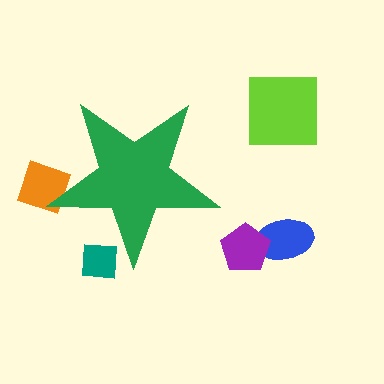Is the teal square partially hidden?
Yes, the teal square is partially hidden behind the green star.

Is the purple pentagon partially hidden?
No, the purple pentagon is fully visible.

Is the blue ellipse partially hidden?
No, the blue ellipse is fully visible.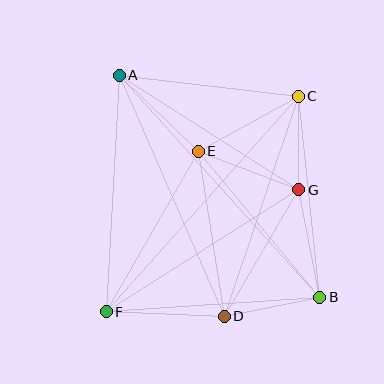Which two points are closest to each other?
Points C and G are closest to each other.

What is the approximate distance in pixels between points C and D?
The distance between C and D is approximately 232 pixels.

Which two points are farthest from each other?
Points A and B are farthest from each other.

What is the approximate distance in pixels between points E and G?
The distance between E and G is approximately 108 pixels.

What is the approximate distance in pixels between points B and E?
The distance between B and E is approximately 190 pixels.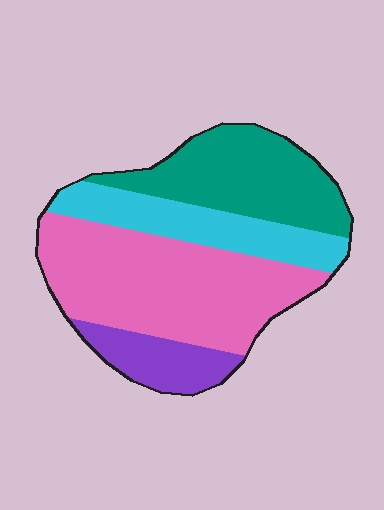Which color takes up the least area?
Purple, at roughly 10%.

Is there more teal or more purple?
Teal.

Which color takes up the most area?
Pink, at roughly 45%.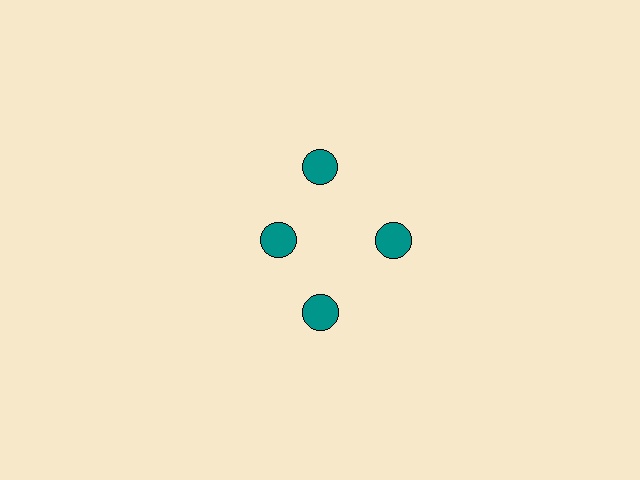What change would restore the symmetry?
The symmetry would be restored by moving it outward, back onto the ring so that all 4 circles sit at equal angles and equal distance from the center.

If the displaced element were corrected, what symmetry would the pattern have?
It would have 4-fold rotational symmetry — the pattern would map onto itself every 90 degrees.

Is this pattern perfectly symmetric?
No. The 4 teal circles are arranged in a ring, but one element near the 9 o'clock position is pulled inward toward the center, breaking the 4-fold rotational symmetry.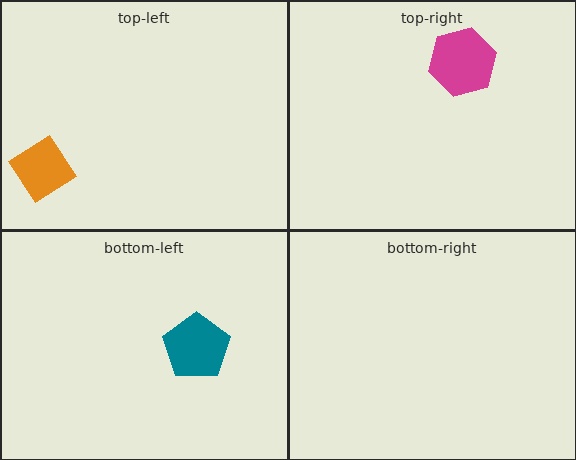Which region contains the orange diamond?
The top-left region.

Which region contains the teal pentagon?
The bottom-left region.